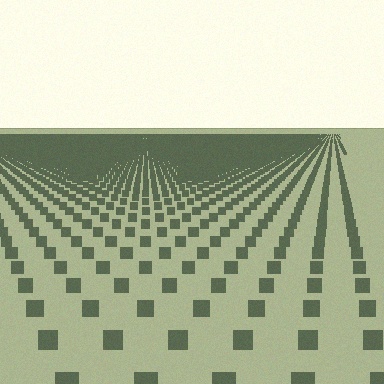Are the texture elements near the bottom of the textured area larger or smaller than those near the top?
Larger. Near the bottom, elements are closer to the viewer and appear at a bigger on-screen size.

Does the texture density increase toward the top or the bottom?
Density increases toward the top.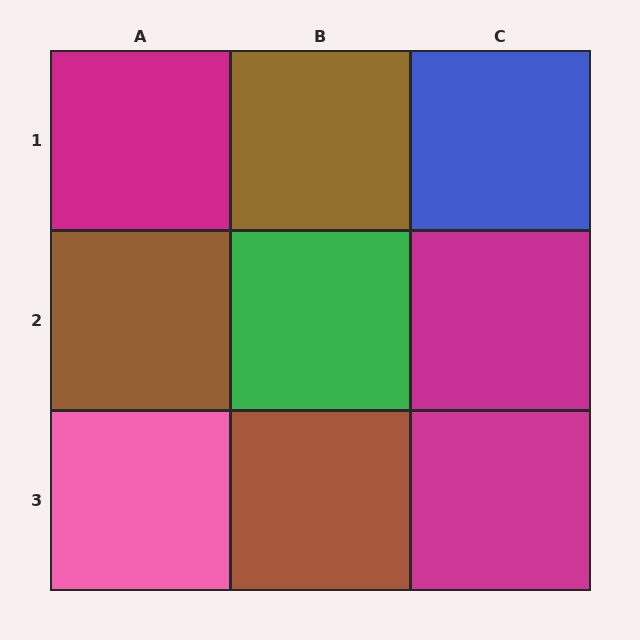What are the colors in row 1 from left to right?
Magenta, brown, blue.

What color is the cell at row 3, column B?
Brown.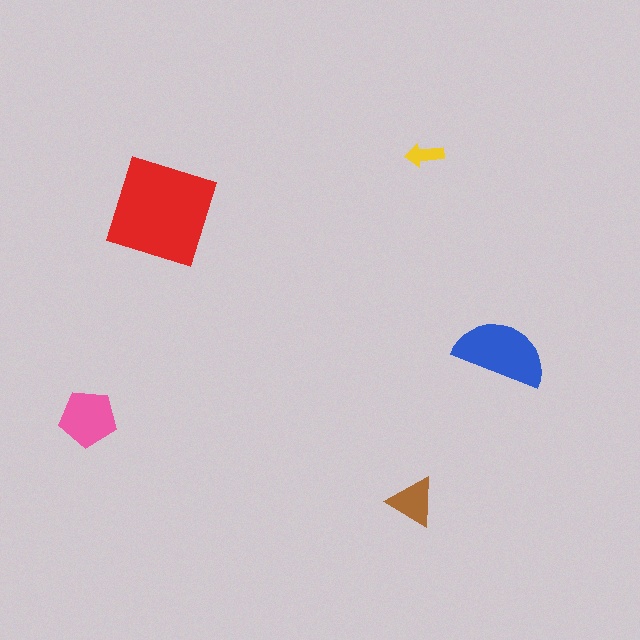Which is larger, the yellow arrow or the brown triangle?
The brown triangle.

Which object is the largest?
The red square.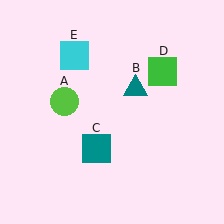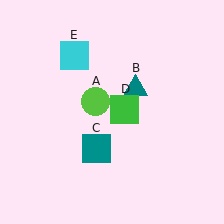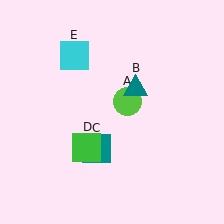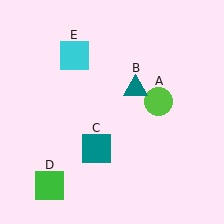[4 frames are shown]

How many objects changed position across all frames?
2 objects changed position: lime circle (object A), green square (object D).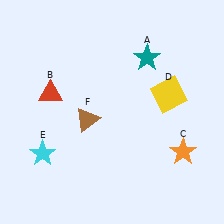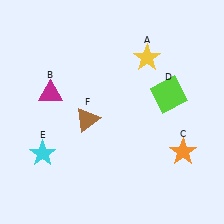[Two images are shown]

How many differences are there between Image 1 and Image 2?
There are 3 differences between the two images.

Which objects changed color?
A changed from teal to yellow. B changed from red to magenta. D changed from yellow to lime.